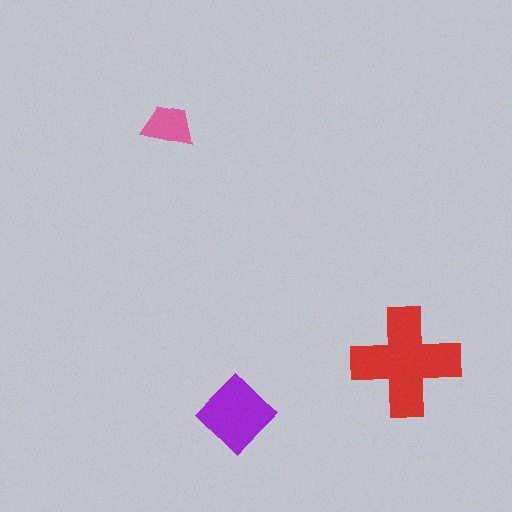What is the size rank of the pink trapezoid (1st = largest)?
3rd.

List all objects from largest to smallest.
The red cross, the purple diamond, the pink trapezoid.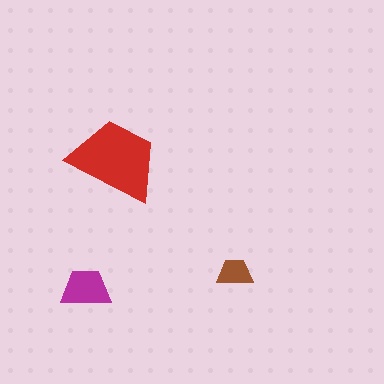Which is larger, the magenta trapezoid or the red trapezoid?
The red one.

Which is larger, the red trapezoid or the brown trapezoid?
The red one.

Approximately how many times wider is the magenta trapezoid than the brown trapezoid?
About 1.5 times wider.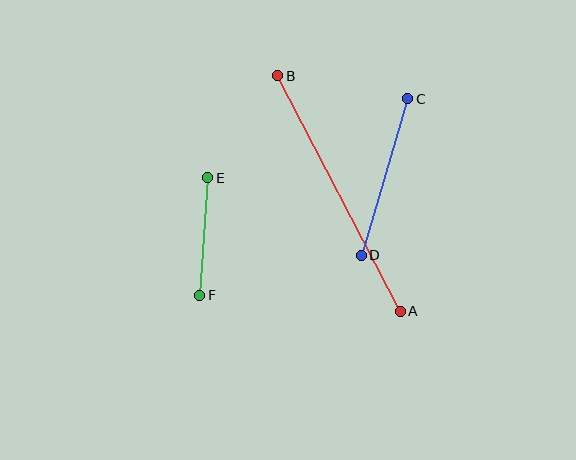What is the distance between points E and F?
The distance is approximately 117 pixels.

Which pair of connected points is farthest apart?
Points A and B are farthest apart.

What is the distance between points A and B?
The distance is approximately 266 pixels.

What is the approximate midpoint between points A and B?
The midpoint is at approximately (339, 194) pixels.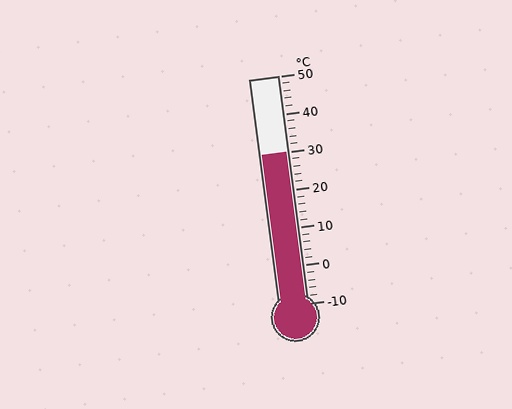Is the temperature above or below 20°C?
The temperature is above 20°C.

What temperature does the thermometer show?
The thermometer shows approximately 30°C.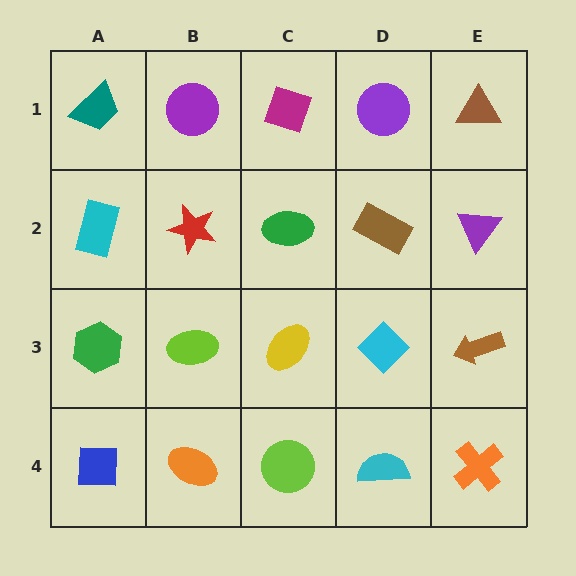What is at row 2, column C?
A green ellipse.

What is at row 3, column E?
A brown arrow.